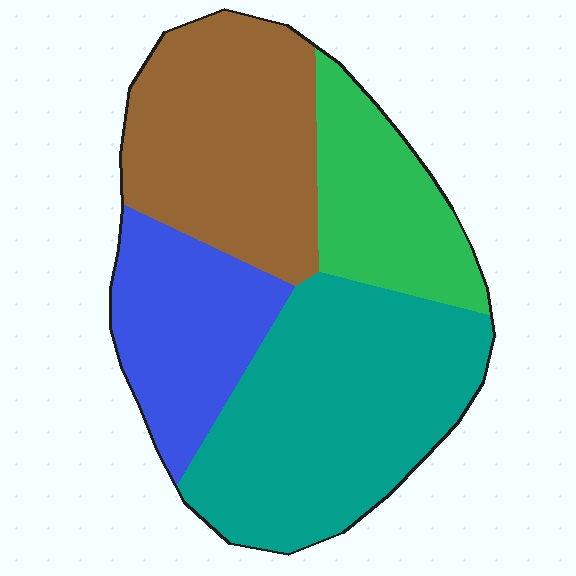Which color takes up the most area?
Teal, at roughly 35%.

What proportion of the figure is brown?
Brown takes up about one quarter (1/4) of the figure.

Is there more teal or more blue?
Teal.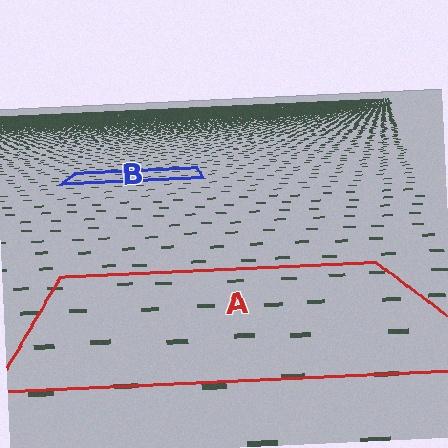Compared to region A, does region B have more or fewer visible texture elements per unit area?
Region B has more texture elements per unit area — they are packed more densely because it is farther away.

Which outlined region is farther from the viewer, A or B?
Region B is farther from the viewer — the texture elements inside it appear smaller and more densely packed.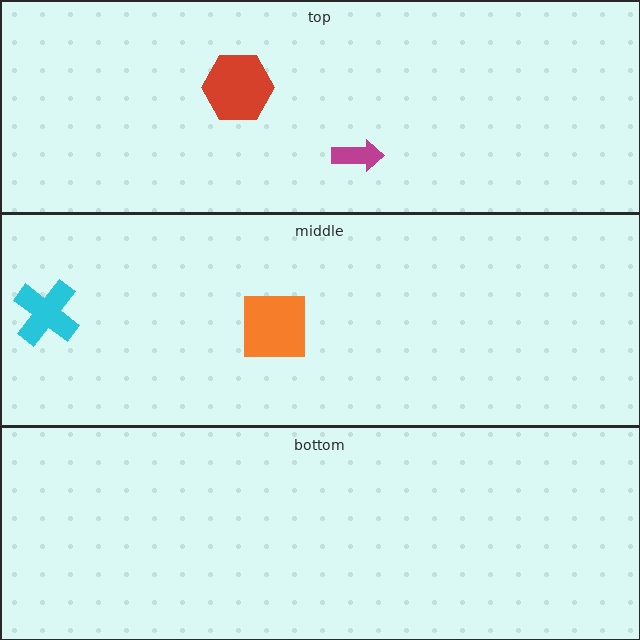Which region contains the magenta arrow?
The top region.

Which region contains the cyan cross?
The middle region.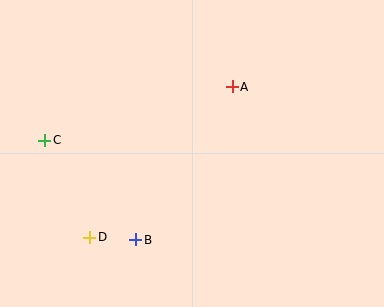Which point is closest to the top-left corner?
Point C is closest to the top-left corner.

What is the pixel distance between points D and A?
The distance between D and A is 207 pixels.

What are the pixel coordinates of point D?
Point D is at (90, 237).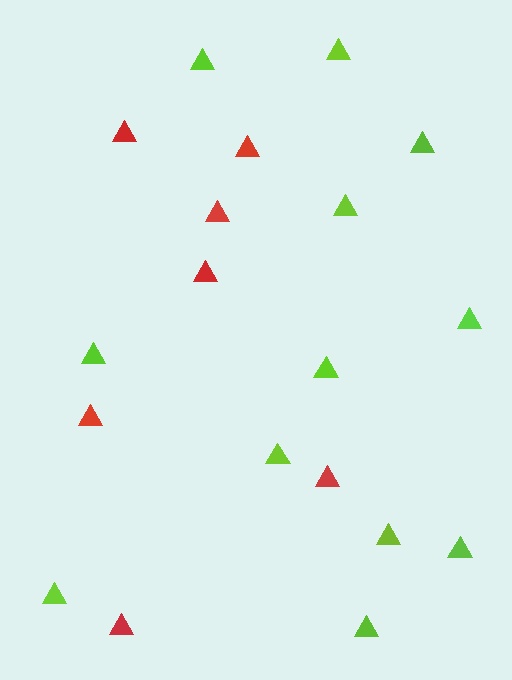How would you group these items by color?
There are 2 groups: one group of lime triangles (12) and one group of red triangles (7).